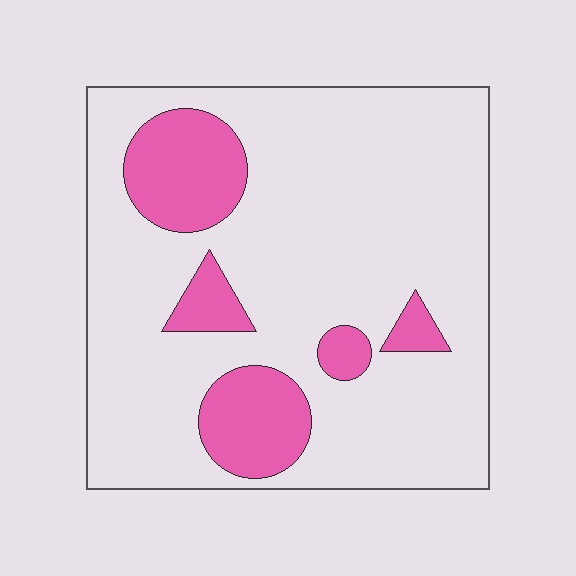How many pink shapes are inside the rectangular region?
5.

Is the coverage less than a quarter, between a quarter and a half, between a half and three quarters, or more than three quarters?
Less than a quarter.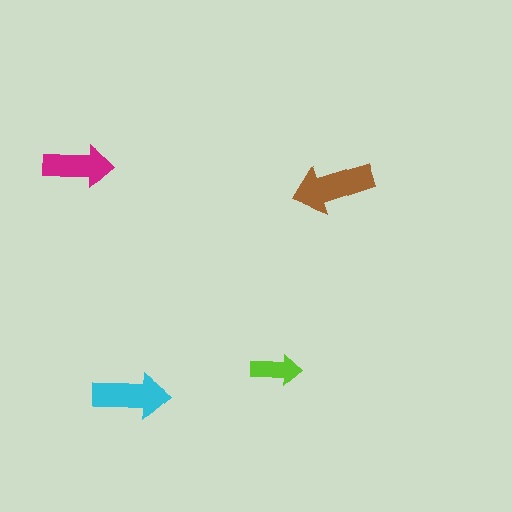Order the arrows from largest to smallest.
the brown one, the cyan one, the magenta one, the lime one.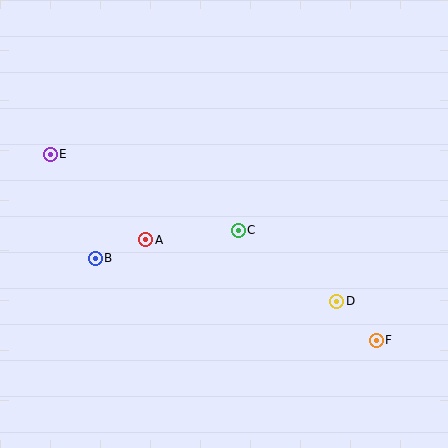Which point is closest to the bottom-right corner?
Point F is closest to the bottom-right corner.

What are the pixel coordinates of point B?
Point B is at (95, 258).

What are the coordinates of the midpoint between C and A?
The midpoint between C and A is at (192, 235).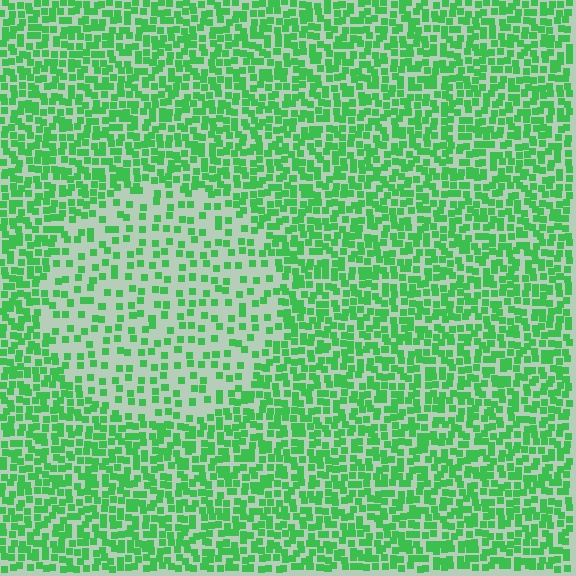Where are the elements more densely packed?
The elements are more densely packed outside the circle boundary.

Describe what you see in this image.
The image contains small green elements arranged at two different densities. A circle-shaped region is visible where the elements are less densely packed than the surrounding area.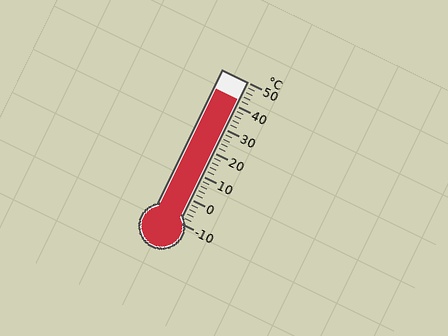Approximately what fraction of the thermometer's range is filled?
The thermometer is filled to approximately 85% of its range.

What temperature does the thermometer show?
The thermometer shows approximately 42°C.